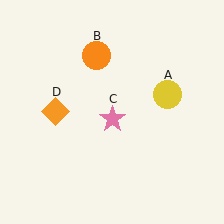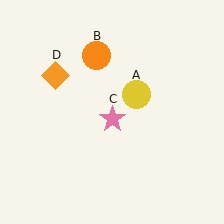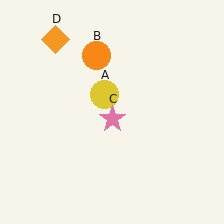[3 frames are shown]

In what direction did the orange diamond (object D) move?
The orange diamond (object D) moved up.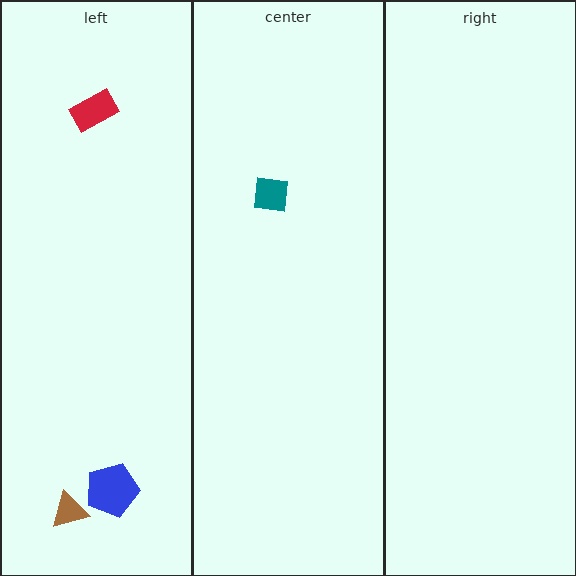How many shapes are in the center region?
1.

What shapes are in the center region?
The teal square.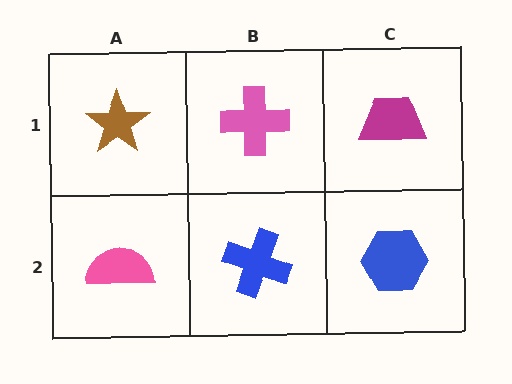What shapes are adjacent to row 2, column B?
A pink cross (row 1, column B), a pink semicircle (row 2, column A), a blue hexagon (row 2, column C).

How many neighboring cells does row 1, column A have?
2.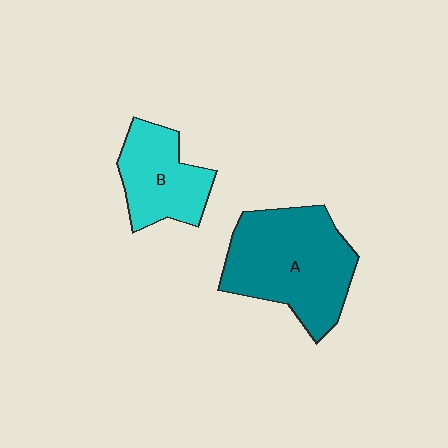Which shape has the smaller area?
Shape B (cyan).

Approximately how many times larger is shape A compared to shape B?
Approximately 1.7 times.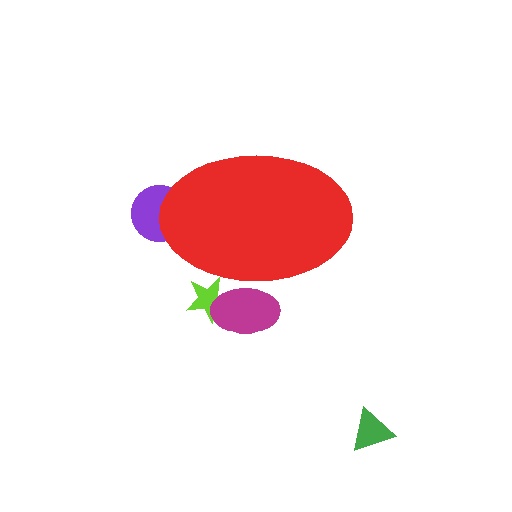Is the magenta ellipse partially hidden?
Yes, the magenta ellipse is partially hidden behind the red ellipse.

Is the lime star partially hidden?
Yes, the lime star is partially hidden behind the red ellipse.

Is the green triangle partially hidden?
No, the green triangle is fully visible.